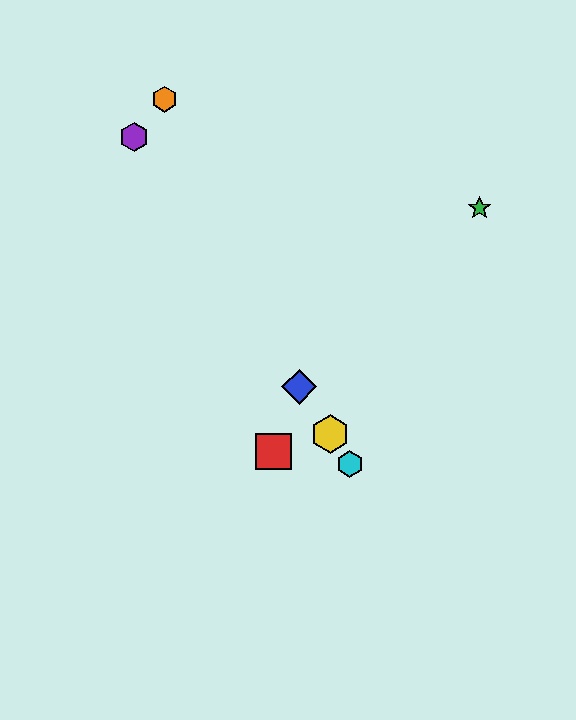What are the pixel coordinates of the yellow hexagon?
The yellow hexagon is at (330, 434).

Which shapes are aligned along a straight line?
The blue diamond, the yellow hexagon, the purple hexagon, the cyan hexagon are aligned along a straight line.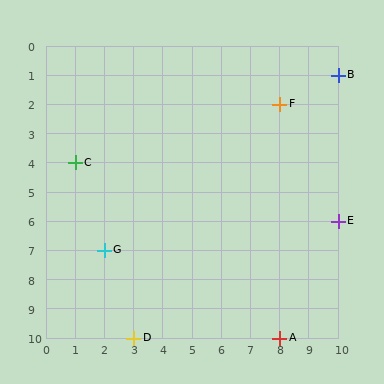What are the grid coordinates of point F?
Point F is at grid coordinates (8, 2).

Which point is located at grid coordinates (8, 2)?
Point F is at (8, 2).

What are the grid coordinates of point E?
Point E is at grid coordinates (10, 6).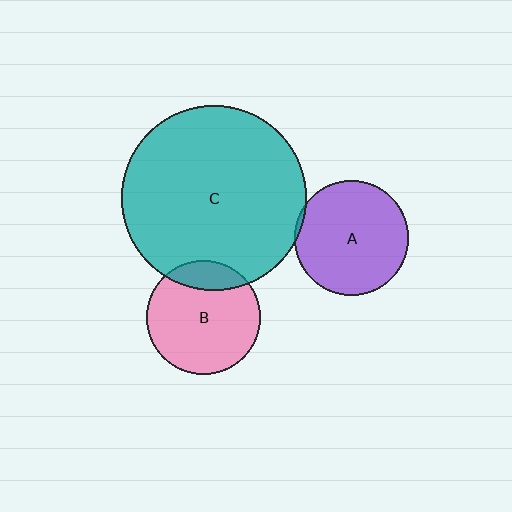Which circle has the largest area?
Circle C (teal).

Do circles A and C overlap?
Yes.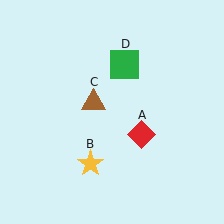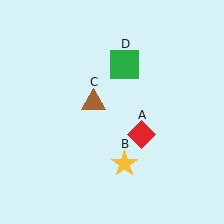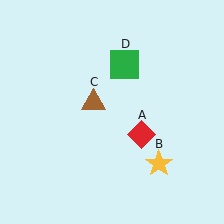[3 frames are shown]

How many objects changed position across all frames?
1 object changed position: yellow star (object B).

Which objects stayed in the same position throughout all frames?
Red diamond (object A) and brown triangle (object C) and green square (object D) remained stationary.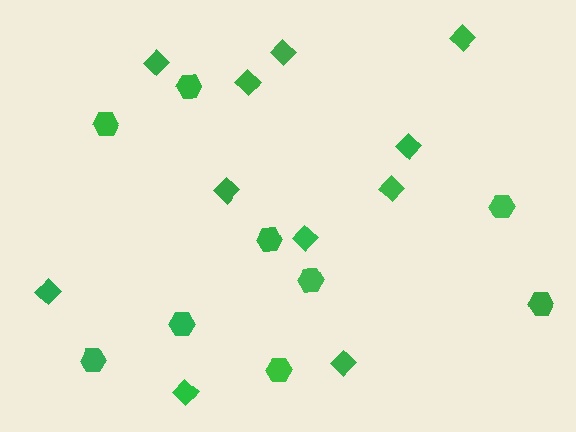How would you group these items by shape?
There are 2 groups: one group of diamonds (11) and one group of hexagons (9).